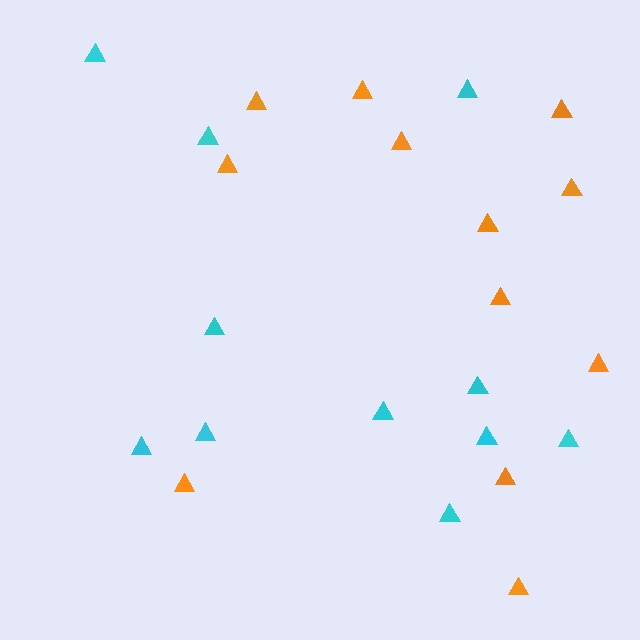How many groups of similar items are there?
There are 2 groups: one group of cyan triangles (11) and one group of orange triangles (12).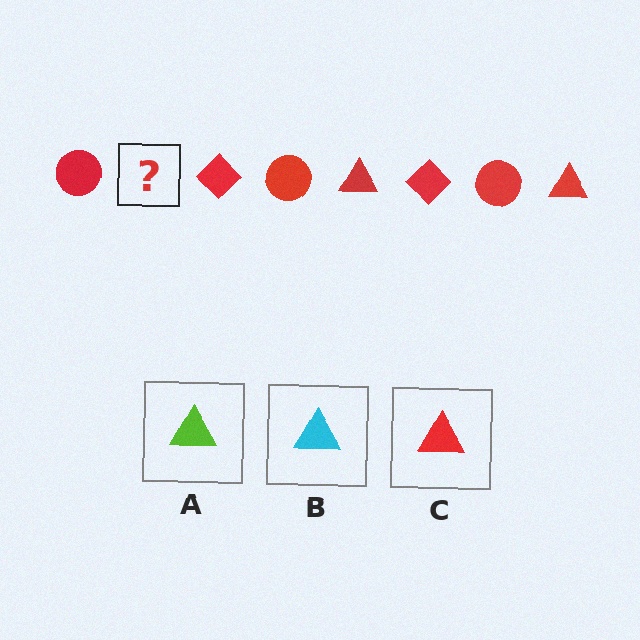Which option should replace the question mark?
Option C.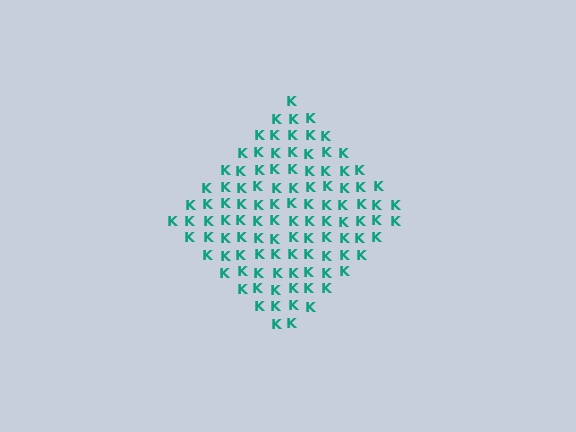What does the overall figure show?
The overall figure shows a diamond.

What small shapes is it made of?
It is made of small letter K's.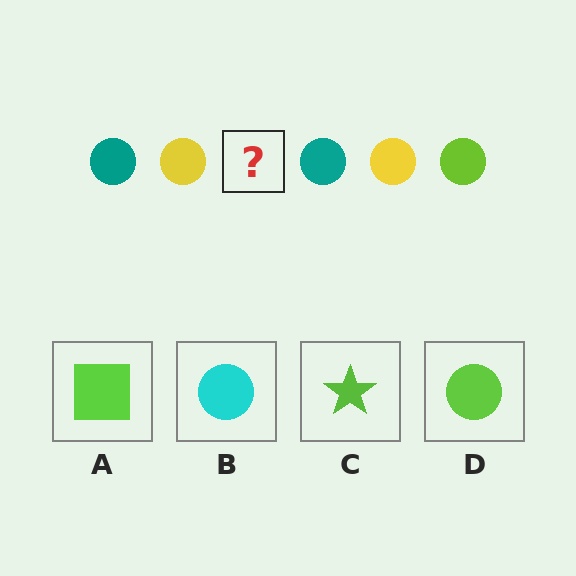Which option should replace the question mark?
Option D.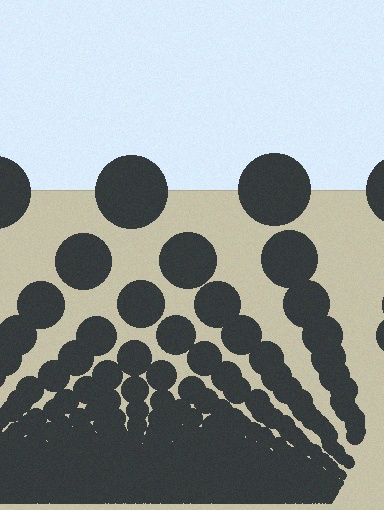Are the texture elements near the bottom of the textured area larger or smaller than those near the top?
Smaller. The gradient is inverted — elements near the bottom are smaller and denser.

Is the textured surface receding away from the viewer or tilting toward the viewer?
The surface appears to tilt toward the viewer. Texture elements get larger and sparser toward the top.